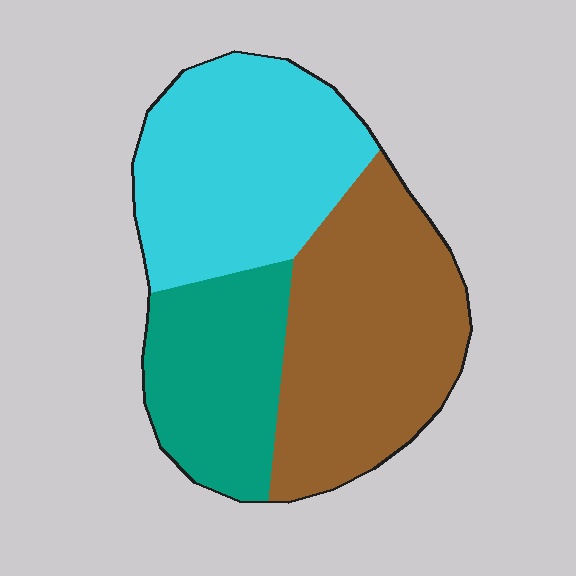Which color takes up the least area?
Teal, at roughly 25%.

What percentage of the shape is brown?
Brown covers 40% of the shape.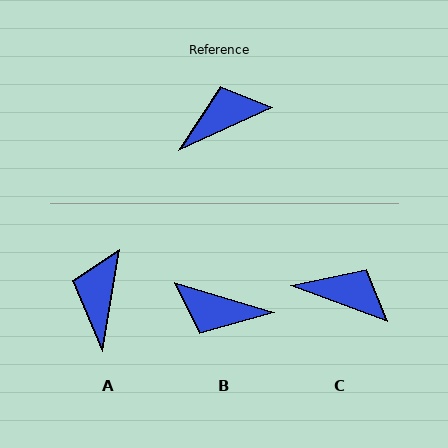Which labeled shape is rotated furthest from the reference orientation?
B, about 139 degrees away.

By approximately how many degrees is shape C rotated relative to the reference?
Approximately 45 degrees clockwise.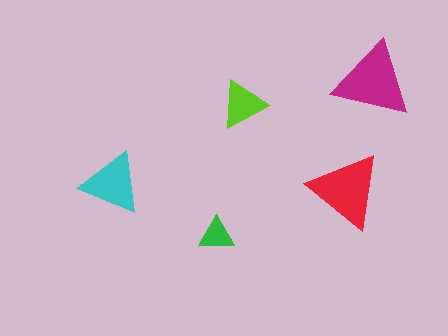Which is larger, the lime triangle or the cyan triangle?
The cyan one.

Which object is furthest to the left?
The cyan triangle is leftmost.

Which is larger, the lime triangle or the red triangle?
The red one.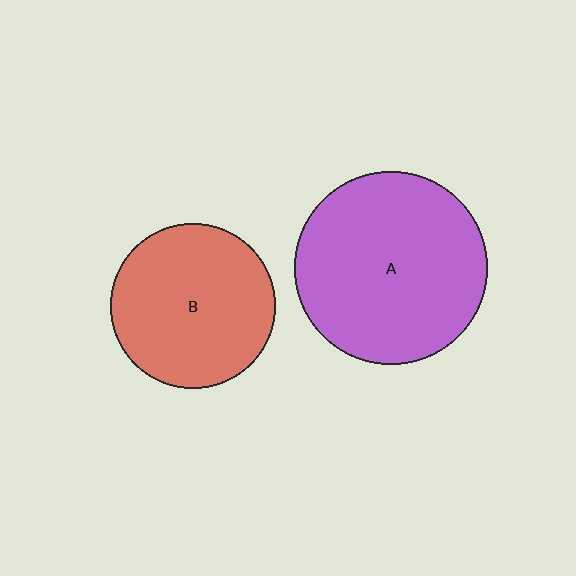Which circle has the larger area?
Circle A (purple).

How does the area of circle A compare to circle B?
Approximately 1.4 times.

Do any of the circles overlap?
No, none of the circles overlap.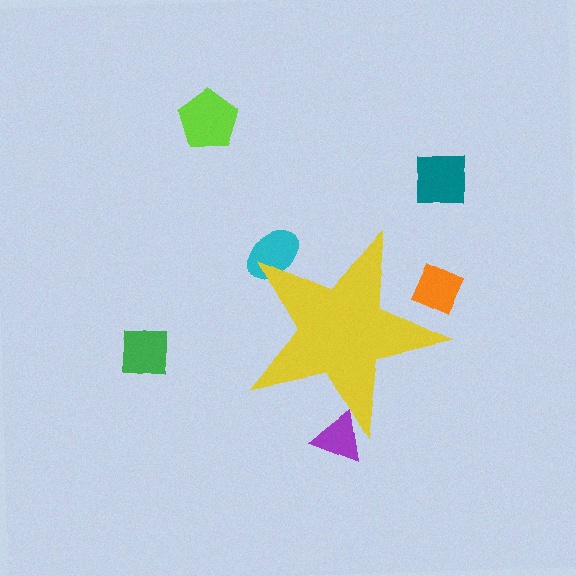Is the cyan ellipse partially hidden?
Yes, the cyan ellipse is partially hidden behind the yellow star.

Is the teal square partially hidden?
No, the teal square is fully visible.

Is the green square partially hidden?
No, the green square is fully visible.